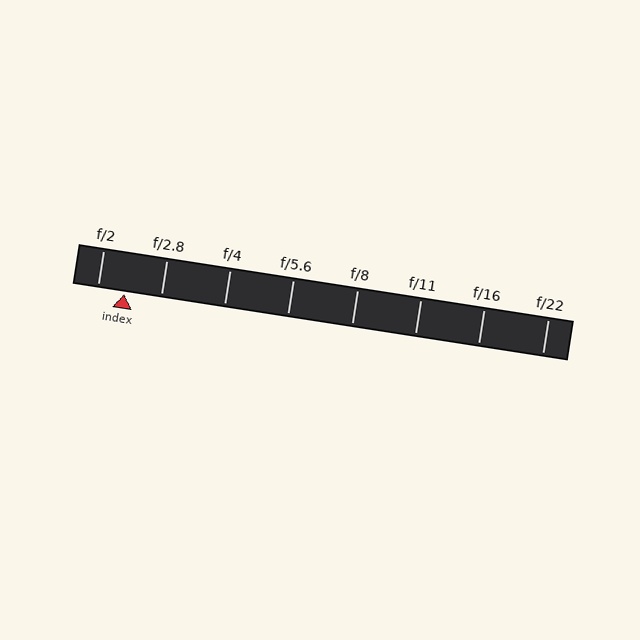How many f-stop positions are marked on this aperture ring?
There are 8 f-stop positions marked.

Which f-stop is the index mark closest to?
The index mark is closest to f/2.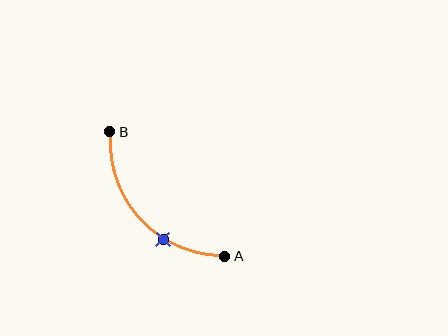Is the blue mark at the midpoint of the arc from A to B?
No. The blue mark lies on the arc but is closer to endpoint A. The arc midpoint would be at the point on the curve equidistant along the arc from both A and B.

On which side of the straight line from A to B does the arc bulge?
The arc bulges below and to the left of the straight line connecting A and B.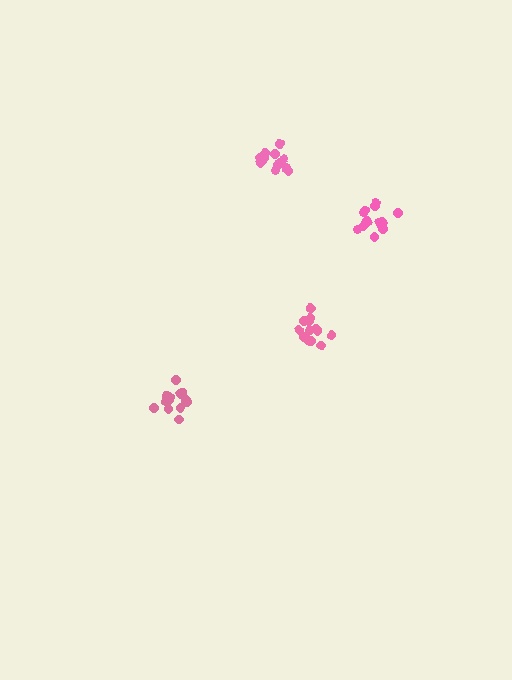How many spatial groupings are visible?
There are 4 spatial groupings.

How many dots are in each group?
Group 1: 14 dots, Group 2: 13 dots, Group 3: 15 dots, Group 4: 15 dots (57 total).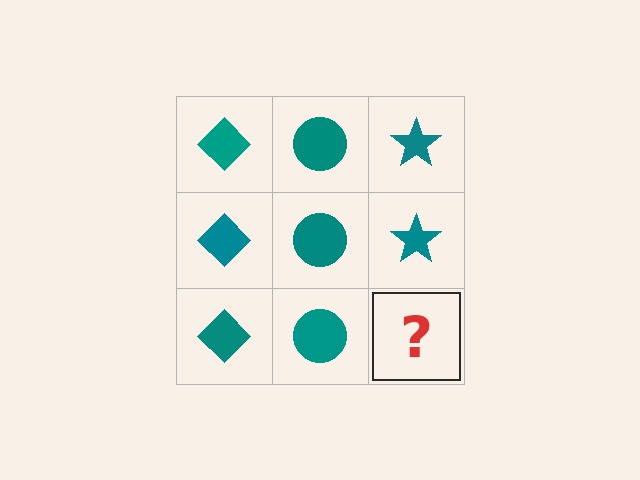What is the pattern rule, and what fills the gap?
The rule is that each column has a consistent shape. The gap should be filled with a teal star.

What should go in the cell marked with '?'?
The missing cell should contain a teal star.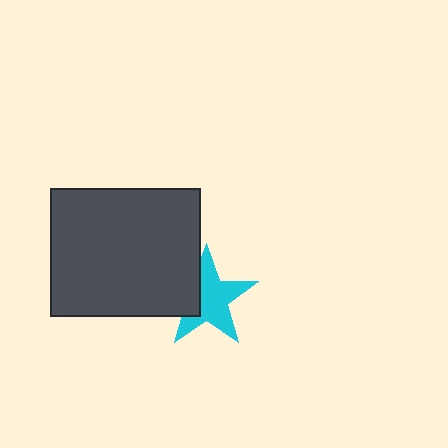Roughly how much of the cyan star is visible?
Most of it is visible (roughly 70%).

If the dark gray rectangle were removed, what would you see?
You would see the complete cyan star.